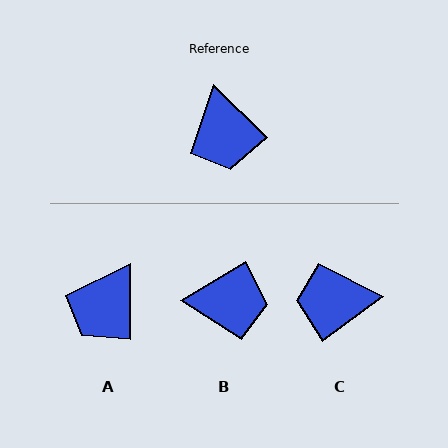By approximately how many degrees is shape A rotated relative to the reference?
Approximately 45 degrees clockwise.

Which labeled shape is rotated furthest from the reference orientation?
C, about 99 degrees away.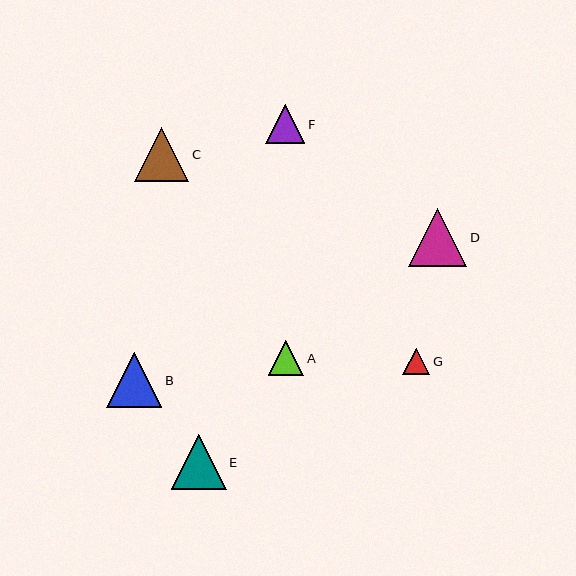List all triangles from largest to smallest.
From largest to smallest: D, B, E, C, F, A, G.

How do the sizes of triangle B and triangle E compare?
Triangle B and triangle E are approximately the same size.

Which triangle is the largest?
Triangle D is the largest with a size of approximately 58 pixels.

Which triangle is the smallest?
Triangle G is the smallest with a size of approximately 27 pixels.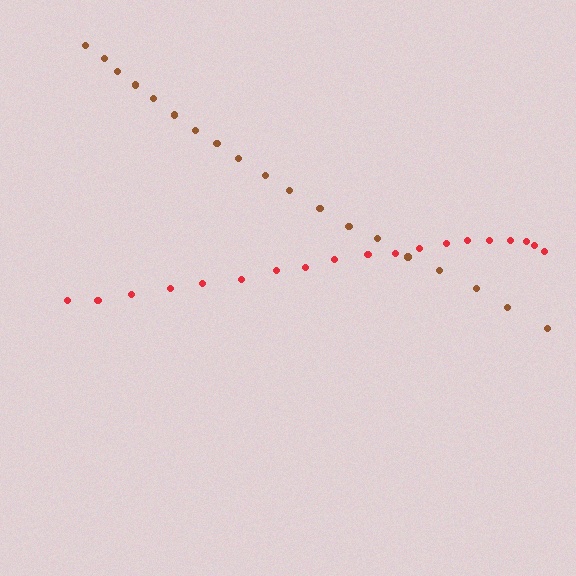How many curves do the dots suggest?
There are 2 distinct paths.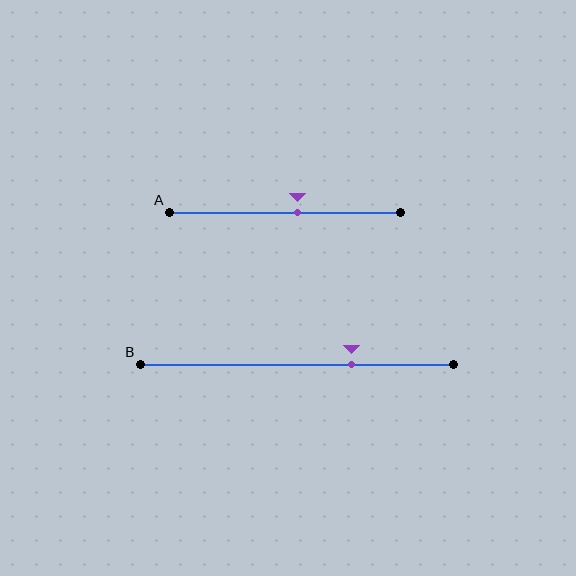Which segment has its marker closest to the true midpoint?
Segment A has its marker closest to the true midpoint.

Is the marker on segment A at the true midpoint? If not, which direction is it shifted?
No, the marker on segment A is shifted to the right by about 5% of the segment length.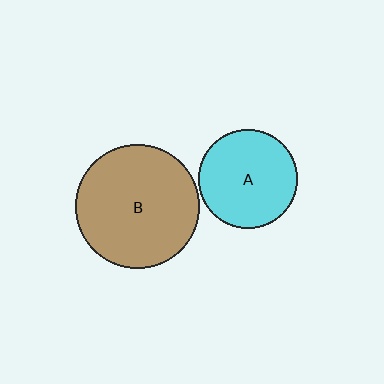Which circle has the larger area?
Circle B (brown).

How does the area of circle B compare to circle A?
Approximately 1.6 times.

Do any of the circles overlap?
No, none of the circles overlap.